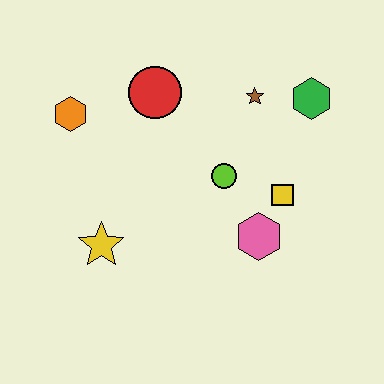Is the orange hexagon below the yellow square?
No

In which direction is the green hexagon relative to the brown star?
The green hexagon is to the right of the brown star.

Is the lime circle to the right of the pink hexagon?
No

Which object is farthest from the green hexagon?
The yellow star is farthest from the green hexagon.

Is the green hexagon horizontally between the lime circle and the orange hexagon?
No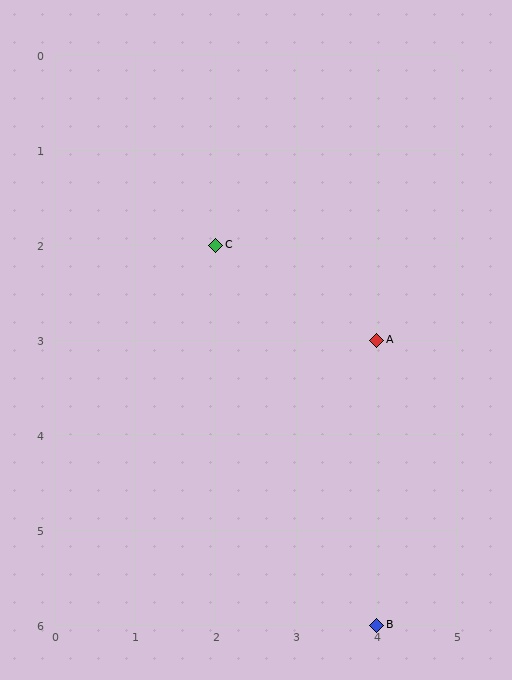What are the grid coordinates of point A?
Point A is at grid coordinates (4, 3).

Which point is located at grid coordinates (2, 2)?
Point C is at (2, 2).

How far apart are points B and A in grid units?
Points B and A are 3 rows apart.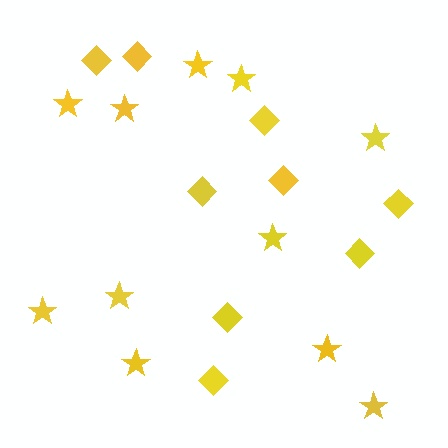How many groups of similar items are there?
There are 2 groups: one group of stars (11) and one group of diamonds (9).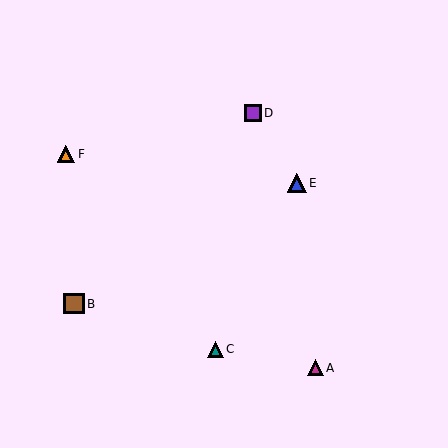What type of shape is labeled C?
Shape C is a teal triangle.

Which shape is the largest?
The brown square (labeled B) is the largest.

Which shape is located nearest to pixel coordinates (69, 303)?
The brown square (labeled B) at (74, 304) is nearest to that location.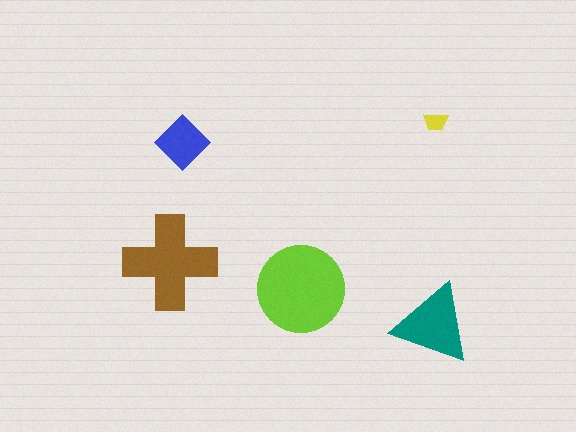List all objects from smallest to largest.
The yellow trapezoid, the blue diamond, the teal triangle, the brown cross, the lime circle.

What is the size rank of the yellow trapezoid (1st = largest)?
5th.